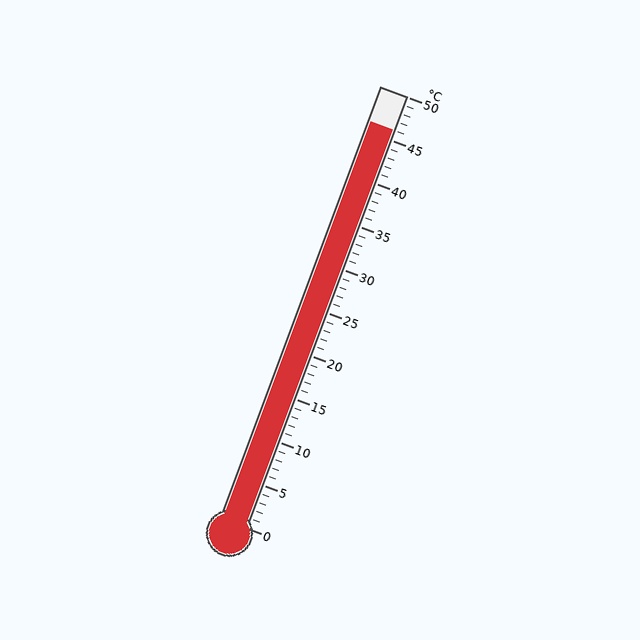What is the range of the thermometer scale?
The thermometer scale ranges from 0°C to 50°C.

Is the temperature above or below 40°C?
The temperature is above 40°C.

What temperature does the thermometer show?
The thermometer shows approximately 46°C.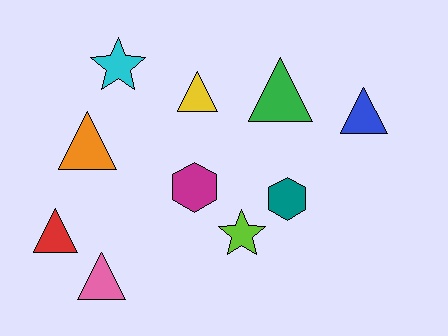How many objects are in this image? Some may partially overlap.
There are 10 objects.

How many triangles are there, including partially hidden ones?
There are 6 triangles.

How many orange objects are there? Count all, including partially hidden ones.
There is 1 orange object.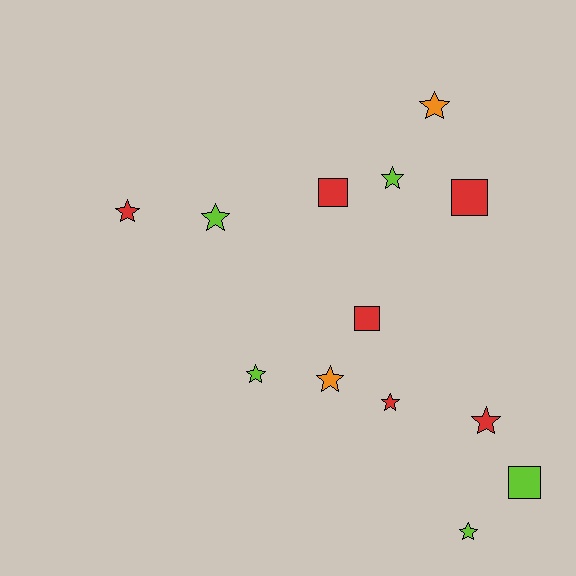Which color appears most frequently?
Red, with 6 objects.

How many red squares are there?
There are 3 red squares.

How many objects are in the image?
There are 13 objects.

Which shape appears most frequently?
Star, with 9 objects.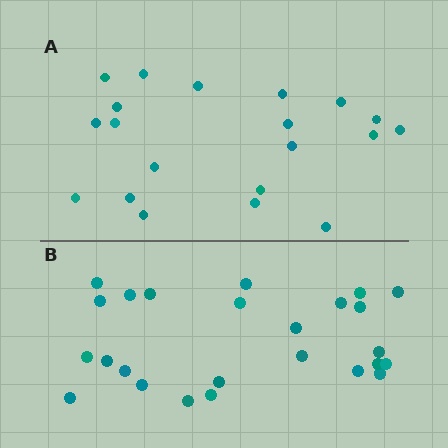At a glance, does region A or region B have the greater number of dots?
Region B (the bottom region) has more dots.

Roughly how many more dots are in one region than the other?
Region B has about 5 more dots than region A.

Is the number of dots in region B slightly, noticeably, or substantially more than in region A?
Region B has noticeably more, but not dramatically so. The ratio is roughly 1.2 to 1.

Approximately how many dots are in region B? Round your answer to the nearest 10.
About 20 dots. (The exact count is 25, which rounds to 20.)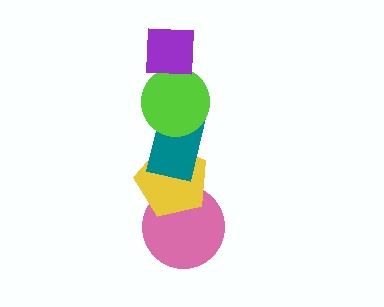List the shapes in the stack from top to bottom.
From top to bottom: the purple square, the lime circle, the teal rectangle, the yellow pentagon, the pink circle.